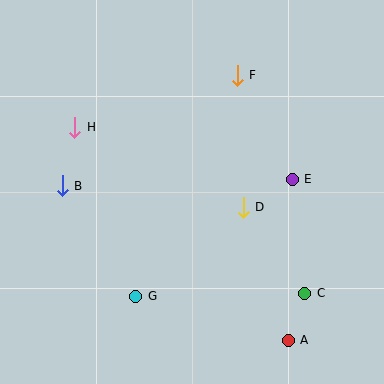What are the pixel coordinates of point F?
Point F is at (237, 75).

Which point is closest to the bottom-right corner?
Point A is closest to the bottom-right corner.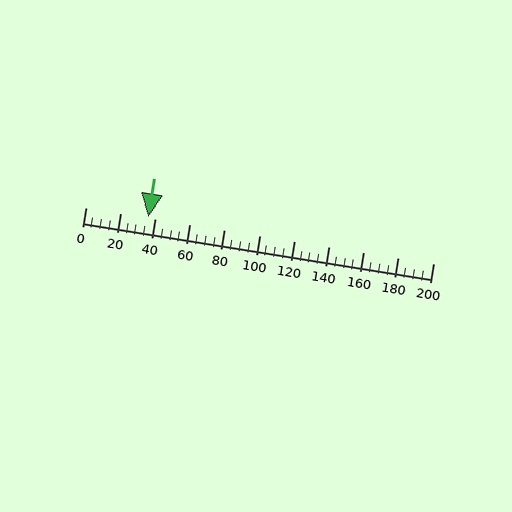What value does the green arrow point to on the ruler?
The green arrow points to approximately 36.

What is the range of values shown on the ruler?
The ruler shows values from 0 to 200.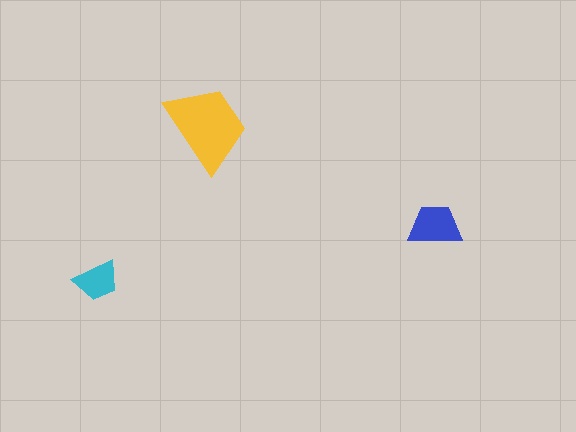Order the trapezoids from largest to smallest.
the yellow one, the blue one, the cyan one.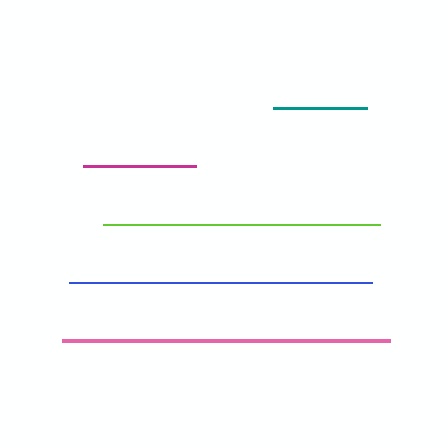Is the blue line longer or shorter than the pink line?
The pink line is longer than the blue line.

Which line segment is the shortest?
The teal line is the shortest at approximately 94 pixels.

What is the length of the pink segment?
The pink segment is approximately 328 pixels long.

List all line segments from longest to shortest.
From longest to shortest: pink, blue, lime, magenta, teal.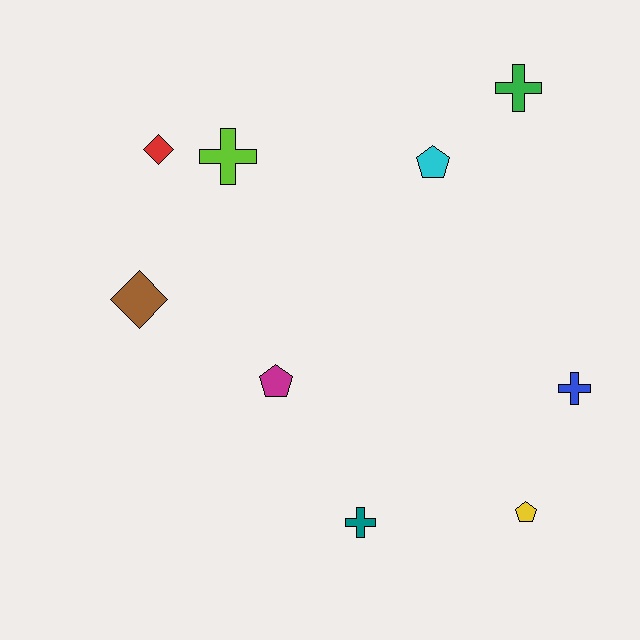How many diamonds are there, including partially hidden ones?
There are 2 diamonds.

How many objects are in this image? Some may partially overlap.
There are 9 objects.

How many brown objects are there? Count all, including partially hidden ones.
There is 1 brown object.